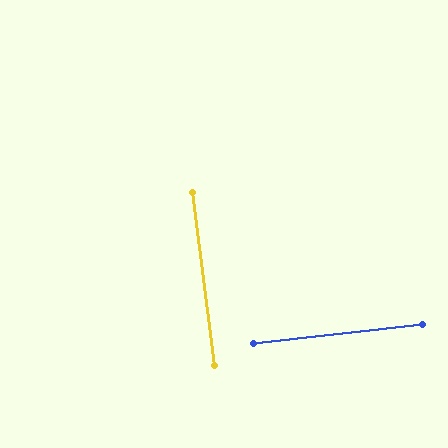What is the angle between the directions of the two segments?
Approximately 89 degrees.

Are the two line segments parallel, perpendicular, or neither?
Perpendicular — they meet at approximately 89°.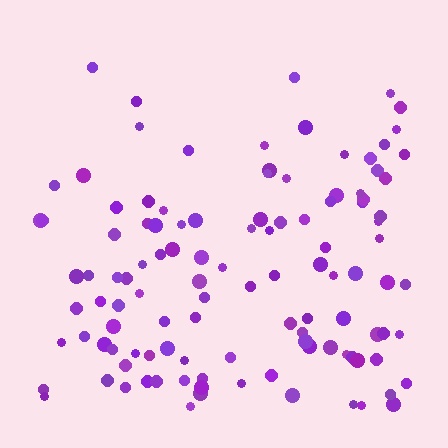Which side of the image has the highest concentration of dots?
The bottom.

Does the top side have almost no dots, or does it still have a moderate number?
Still a moderate number, just noticeably fewer than the bottom.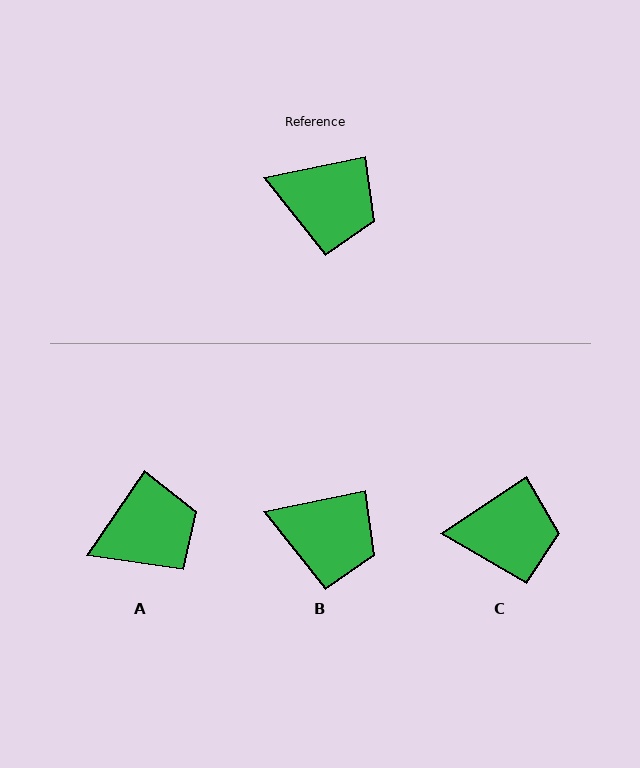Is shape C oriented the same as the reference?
No, it is off by about 22 degrees.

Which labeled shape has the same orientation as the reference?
B.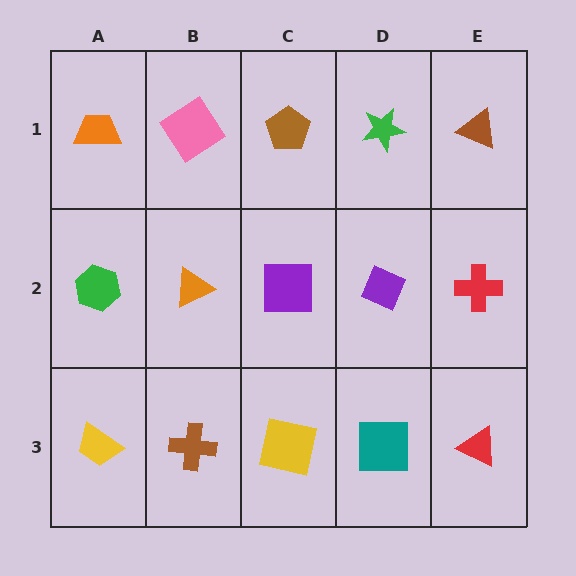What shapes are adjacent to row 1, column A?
A green hexagon (row 2, column A), a pink diamond (row 1, column B).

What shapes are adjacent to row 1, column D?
A purple diamond (row 2, column D), a brown pentagon (row 1, column C), a brown triangle (row 1, column E).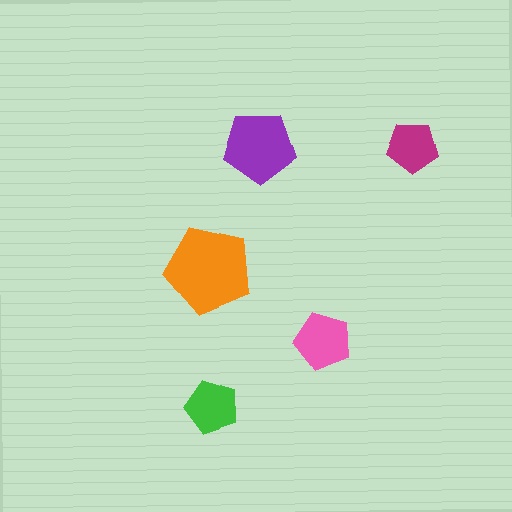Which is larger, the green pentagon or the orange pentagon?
The orange one.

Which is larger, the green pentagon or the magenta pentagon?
The green one.